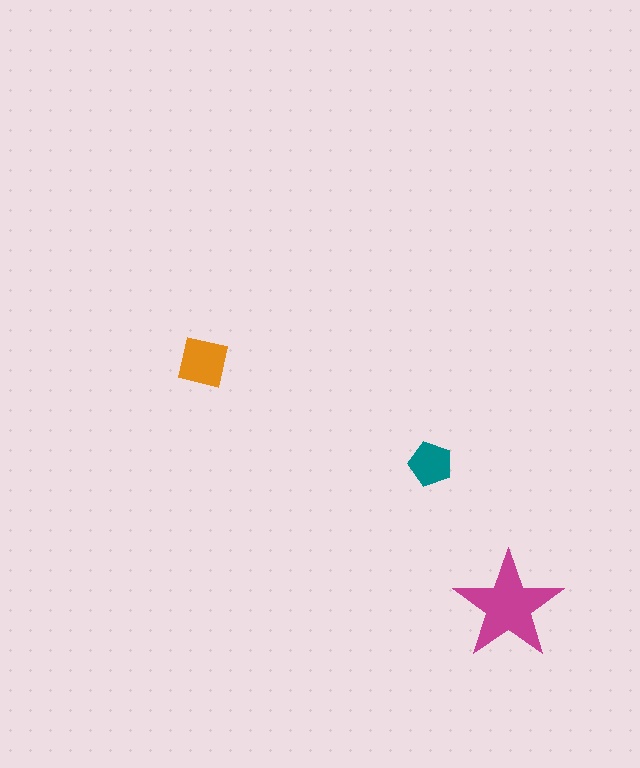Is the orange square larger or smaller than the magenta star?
Smaller.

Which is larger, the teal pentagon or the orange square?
The orange square.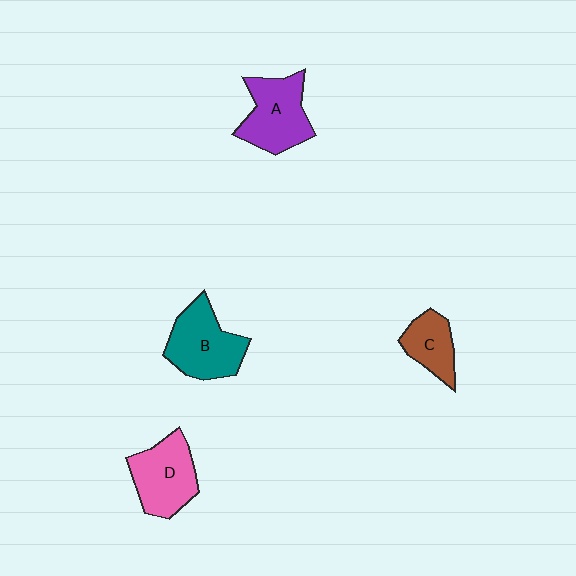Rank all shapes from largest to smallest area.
From largest to smallest: B (teal), A (purple), D (pink), C (brown).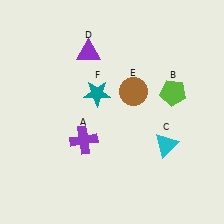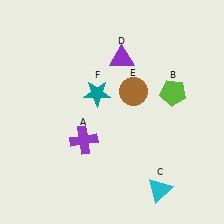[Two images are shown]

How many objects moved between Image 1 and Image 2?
2 objects moved between the two images.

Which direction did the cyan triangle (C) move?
The cyan triangle (C) moved down.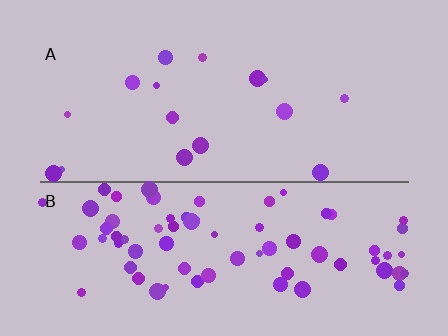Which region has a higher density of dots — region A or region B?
B (the bottom).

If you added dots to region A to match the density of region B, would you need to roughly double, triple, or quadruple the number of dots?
Approximately quadruple.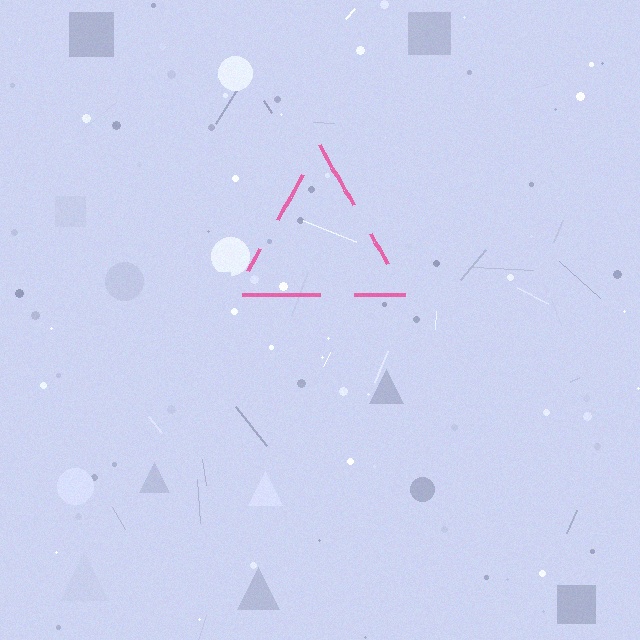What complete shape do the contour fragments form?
The contour fragments form a triangle.